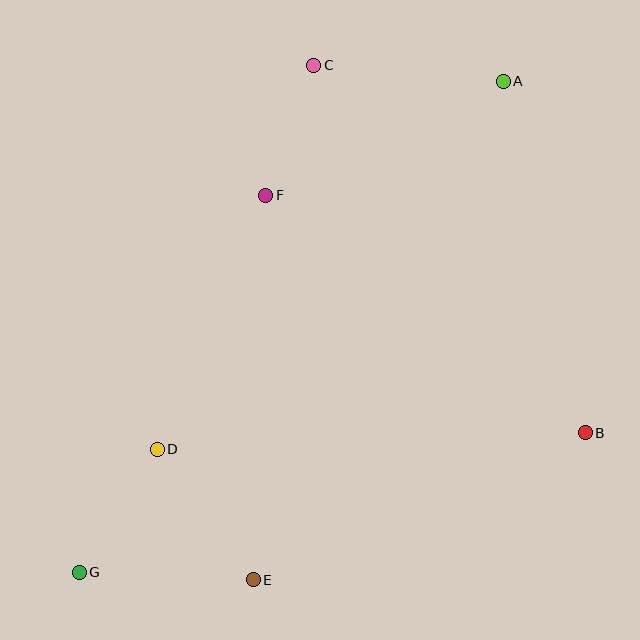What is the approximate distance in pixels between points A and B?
The distance between A and B is approximately 361 pixels.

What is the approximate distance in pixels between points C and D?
The distance between C and D is approximately 415 pixels.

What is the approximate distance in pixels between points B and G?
The distance between B and G is approximately 525 pixels.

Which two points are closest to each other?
Points C and F are closest to each other.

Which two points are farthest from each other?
Points A and G are farthest from each other.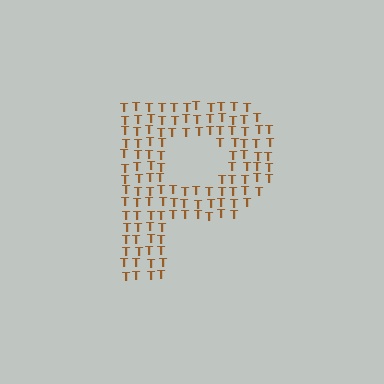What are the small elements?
The small elements are letter T's.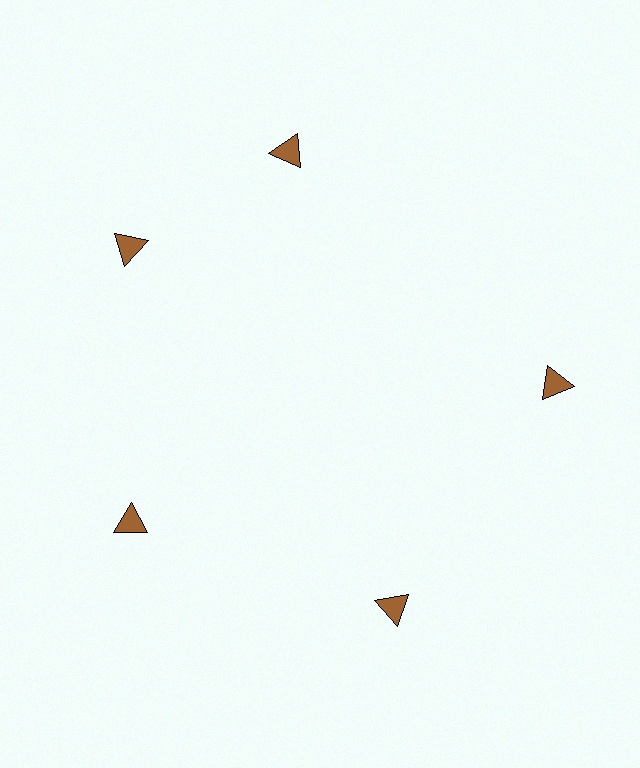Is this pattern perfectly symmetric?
No. The 5 brown triangles are arranged in a ring, but one element near the 1 o'clock position is rotated out of alignment along the ring, breaking the 5-fold rotational symmetry.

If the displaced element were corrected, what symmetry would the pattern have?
It would have 5-fold rotational symmetry — the pattern would map onto itself every 72 degrees.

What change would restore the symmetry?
The symmetry would be restored by rotating it back into even spacing with its neighbors so that all 5 triangles sit at equal angles and equal distance from the center.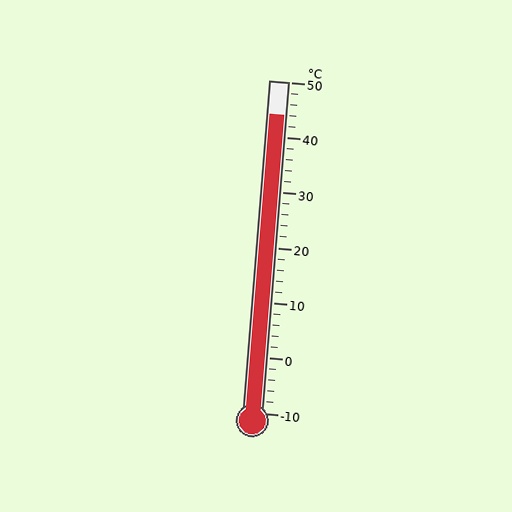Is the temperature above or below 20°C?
The temperature is above 20°C.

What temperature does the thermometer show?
The thermometer shows approximately 44°C.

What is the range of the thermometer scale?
The thermometer scale ranges from -10°C to 50°C.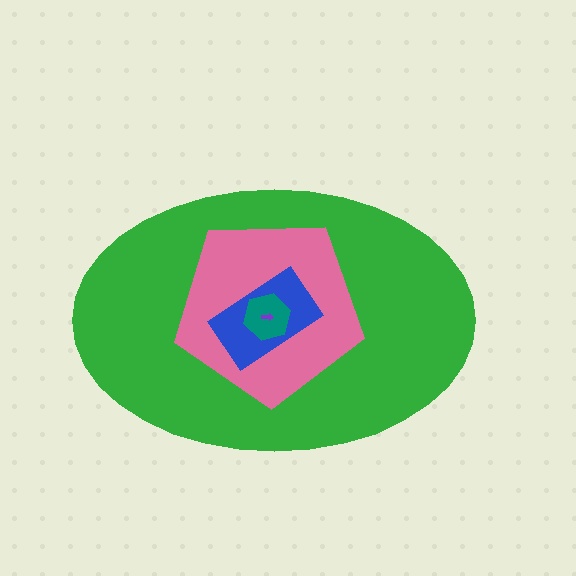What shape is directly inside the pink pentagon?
The blue rectangle.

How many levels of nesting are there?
5.